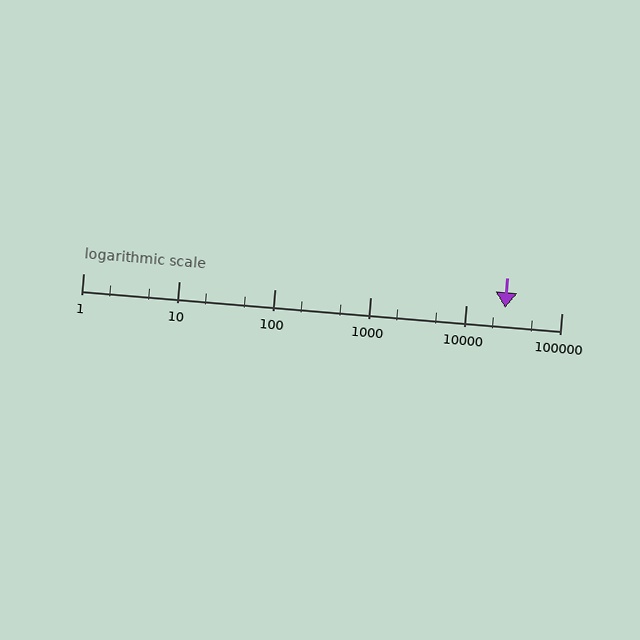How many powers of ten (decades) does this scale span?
The scale spans 5 decades, from 1 to 100000.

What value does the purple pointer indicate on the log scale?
The pointer indicates approximately 26000.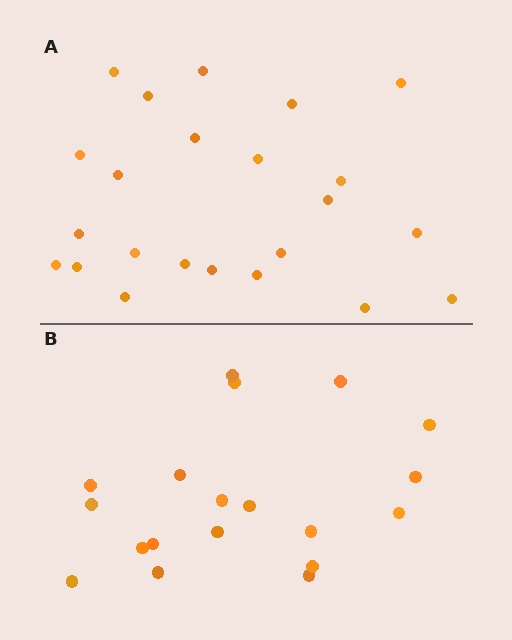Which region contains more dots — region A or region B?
Region A (the top region) has more dots.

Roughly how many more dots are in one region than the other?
Region A has about 4 more dots than region B.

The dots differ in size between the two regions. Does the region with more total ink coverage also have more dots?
No. Region B has more total ink coverage because its dots are larger, but region A actually contains more individual dots. Total area can be misleading — the number of items is what matters here.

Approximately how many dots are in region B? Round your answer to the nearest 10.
About 20 dots. (The exact count is 19, which rounds to 20.)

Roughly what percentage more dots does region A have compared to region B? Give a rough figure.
About 20% more.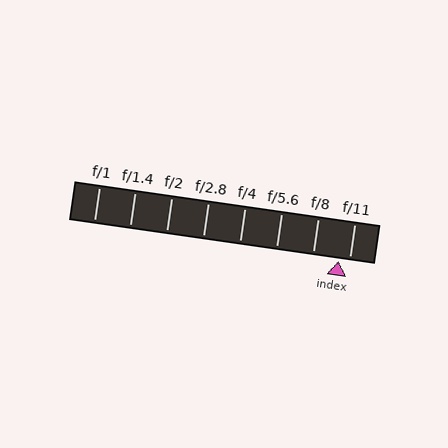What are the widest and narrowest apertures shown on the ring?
The widest aperture shown is f/1 and the narrowest is f/11.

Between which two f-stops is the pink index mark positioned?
The index mark is between f/8 and f/11.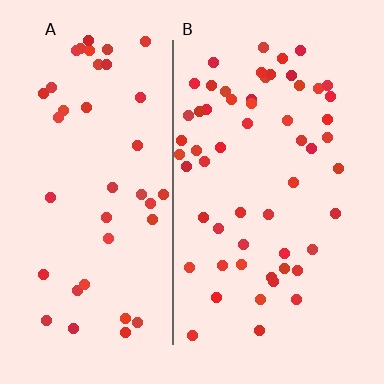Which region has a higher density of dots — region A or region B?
B (the right).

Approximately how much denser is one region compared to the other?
Approximately 1.4× — region B over region A.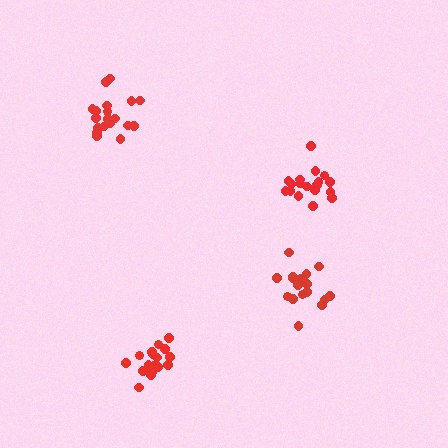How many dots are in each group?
Group 1: 18 dots, Group 2: 21 dots, Group 3: 17 dots, Group 4: 17 dots (73 total).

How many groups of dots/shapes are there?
There are 4 groups.